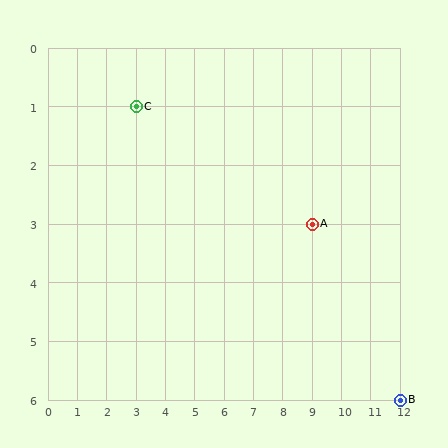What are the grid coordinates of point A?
Point A is at grid coordinates (9, 3).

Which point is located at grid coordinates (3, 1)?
Point C is at (3, 1).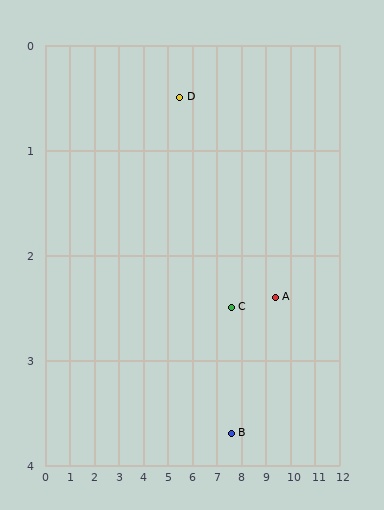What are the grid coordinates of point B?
Point B is at approximately (7.6, 3.7).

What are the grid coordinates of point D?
Point D is at approximately (5.5, 0.5).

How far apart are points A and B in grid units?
Points A and B are about 2.2 grid units apart.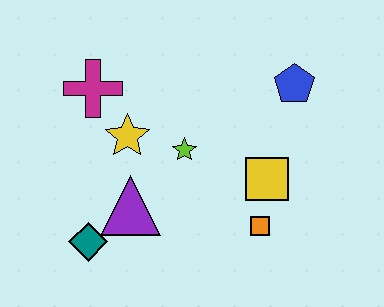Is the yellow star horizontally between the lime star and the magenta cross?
Yes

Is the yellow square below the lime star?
Yes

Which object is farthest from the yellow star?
The blue pentagon is farthest from the yellow star.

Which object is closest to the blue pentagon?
The yellow square is closest to the blue pentagon.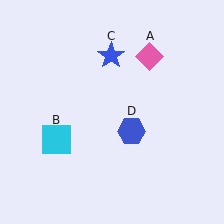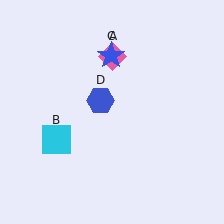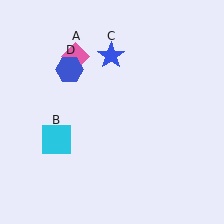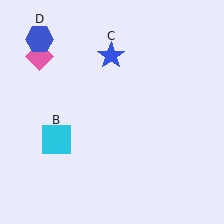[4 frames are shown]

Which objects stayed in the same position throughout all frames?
Cyan square (object B) and blue star (object C) remained stationary.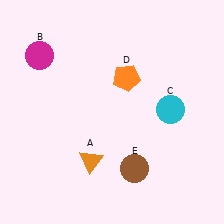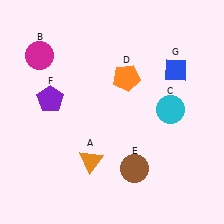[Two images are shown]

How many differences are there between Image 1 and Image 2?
There are 2 differences between the two images.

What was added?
A purple pentagon (F), a blue diamond (G) were added in Image 2.